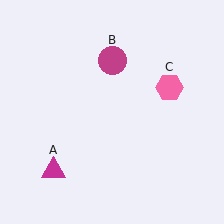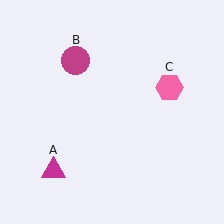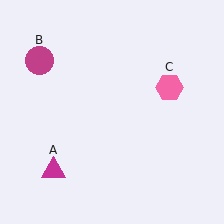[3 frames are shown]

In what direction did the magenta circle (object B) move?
The magenta circle (object B) moved left.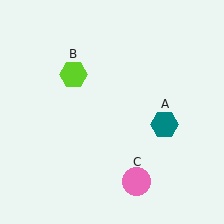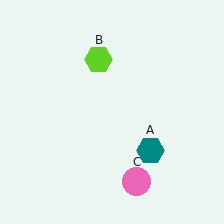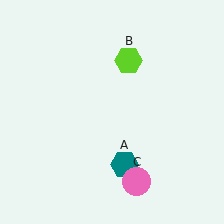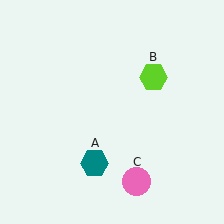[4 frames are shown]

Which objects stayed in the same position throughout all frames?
Pink circle (object C) remained stationary.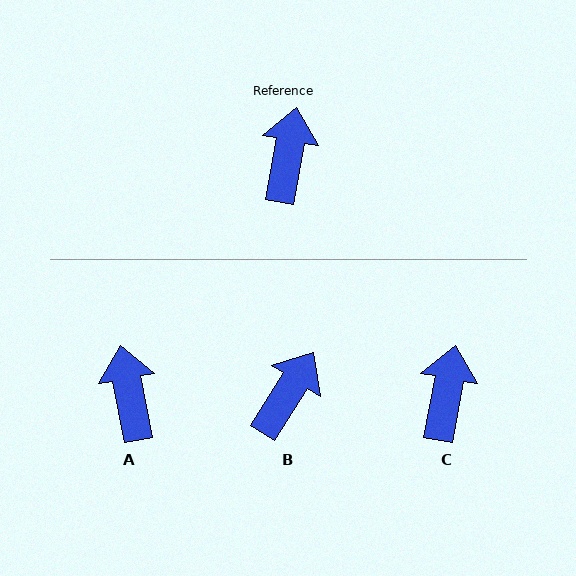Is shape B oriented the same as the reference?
No, it is off by about 22 degrees.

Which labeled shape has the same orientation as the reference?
C.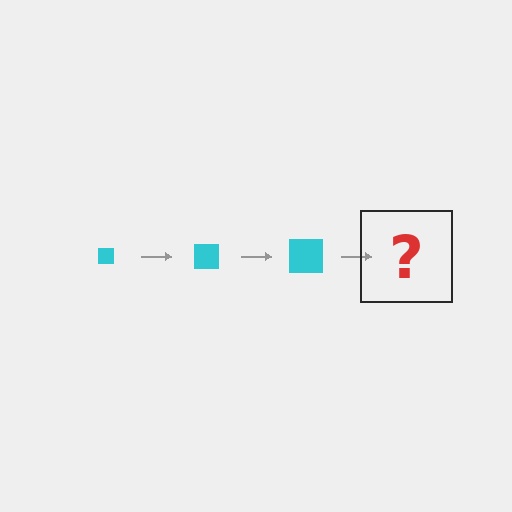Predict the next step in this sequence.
The next step is a cyan square, larger than the previous one.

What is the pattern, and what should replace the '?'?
The pattern is that the square gets progressively larger each step. The '?' should be a cyan square, larger than the previous one.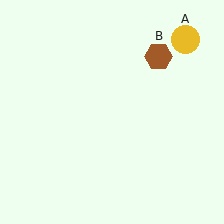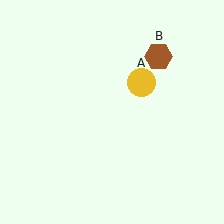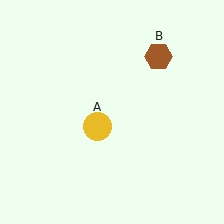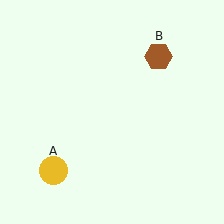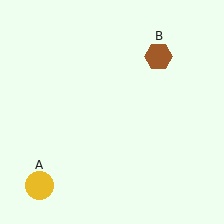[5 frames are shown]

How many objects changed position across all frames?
1 object changed position: yellow circle (object A).